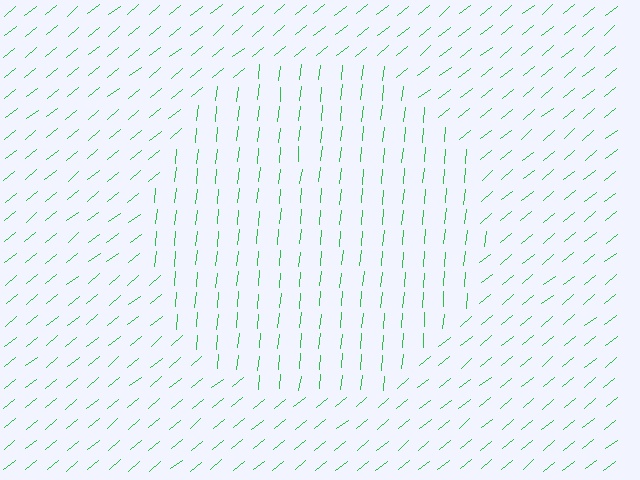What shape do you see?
I see a circle.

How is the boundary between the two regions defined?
The boundary is defined purely by a change in line orientation (approximately 45 degrees difference). All lines are the same color and thickness.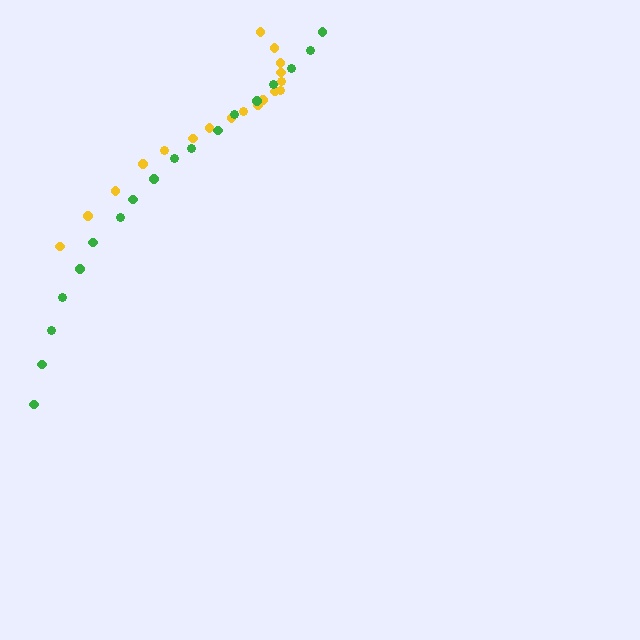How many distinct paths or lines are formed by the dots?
There are 2 distinct paths.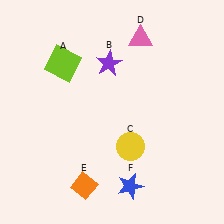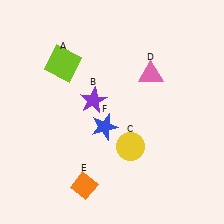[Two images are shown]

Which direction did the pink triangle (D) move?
The pink triangle (D) moved down.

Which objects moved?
The objects that moved are: the purple star (B), the pink triangle (D), the blue star (F).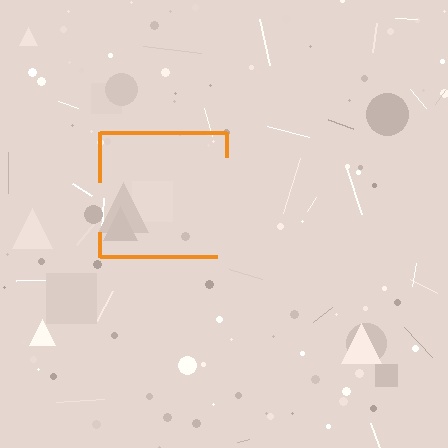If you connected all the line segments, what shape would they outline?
They would outline a square.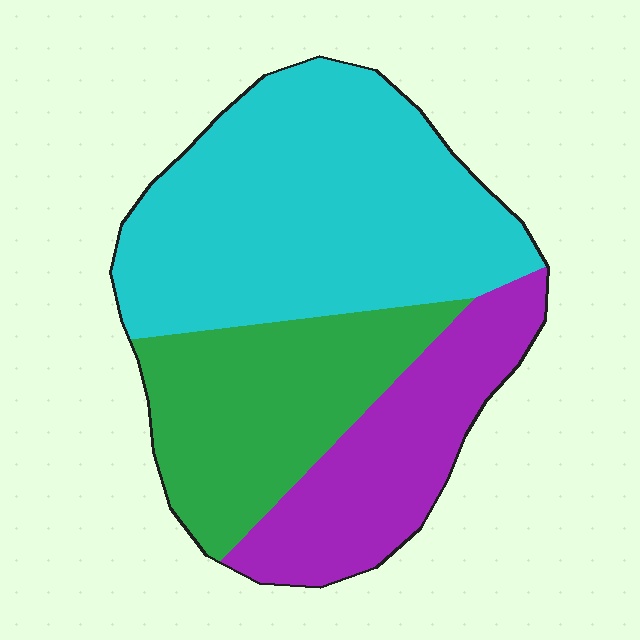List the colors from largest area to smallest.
From largest to smallest: cyan, green, purple.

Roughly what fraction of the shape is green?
Green covers about 25% of the shape.